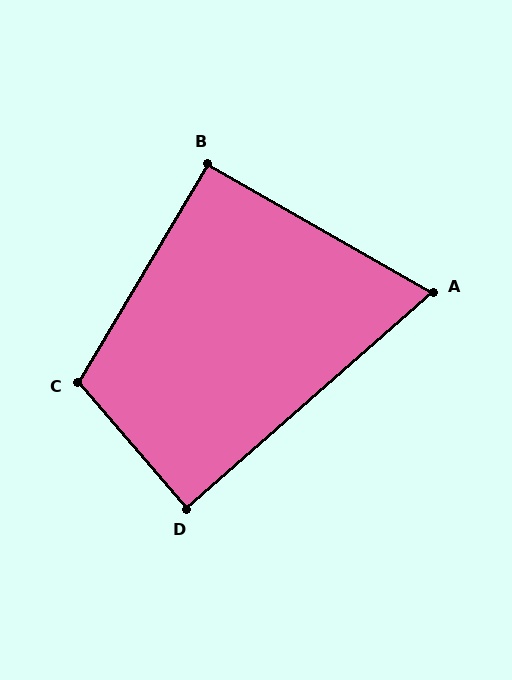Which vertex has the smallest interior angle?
A, at approximately 71 degrees.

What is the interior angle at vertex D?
Approximately 89 degrees (approximately right).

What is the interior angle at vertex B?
Approximately 91 degrees (approximately right).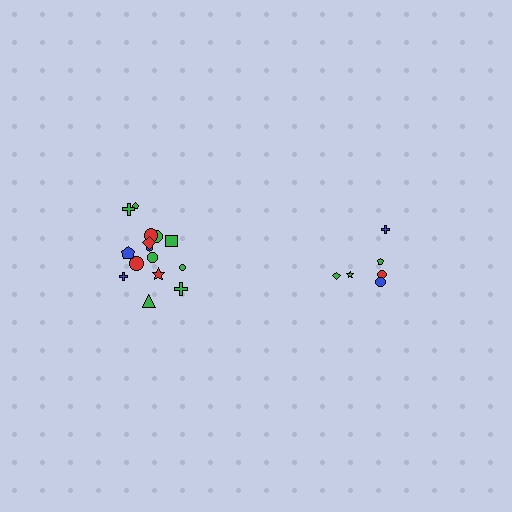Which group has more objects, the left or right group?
The left group.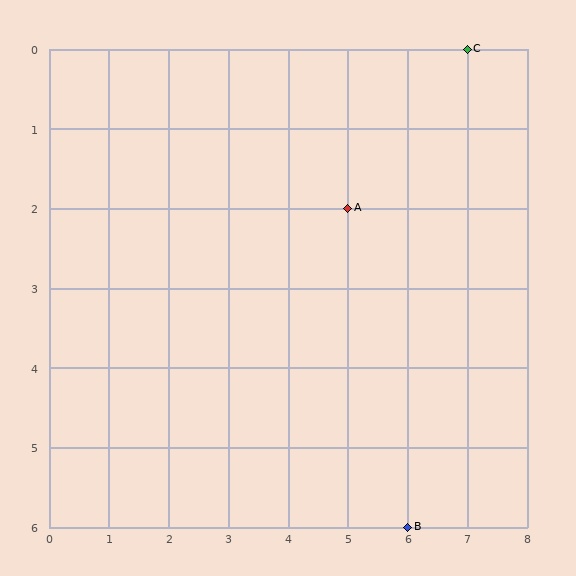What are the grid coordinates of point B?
Point B is at grid coordinates (6, 6).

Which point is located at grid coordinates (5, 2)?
Point A is at (5, 2).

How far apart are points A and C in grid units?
Points A and C are 2 columns and 2 rows apart (about 2.8 grid units diagonally).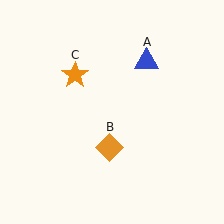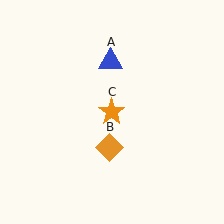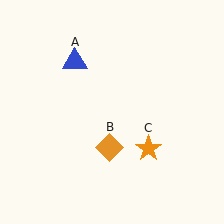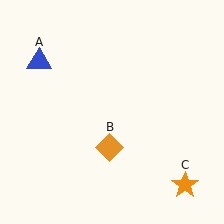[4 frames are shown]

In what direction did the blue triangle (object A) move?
The blue triangle (object A) moved left.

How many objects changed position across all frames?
2 objects changed position: blue triangle (object A), orange star (object C).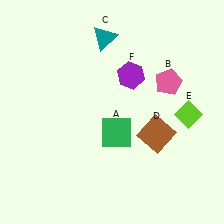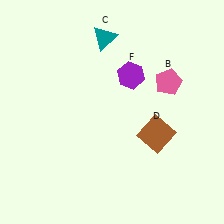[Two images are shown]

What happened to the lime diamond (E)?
The lime diamond (E) was removed in Image 2. It was in the bottom-right area of Image 1.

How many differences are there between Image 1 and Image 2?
There are 2 differences between the two images.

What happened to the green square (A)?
The green square (A) was removed in Image 2. It was in the bottom-right area of Image 1.